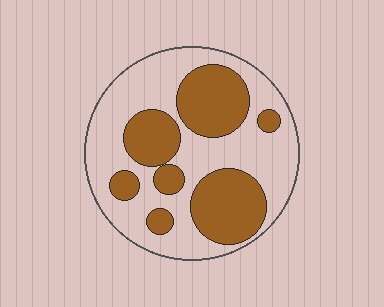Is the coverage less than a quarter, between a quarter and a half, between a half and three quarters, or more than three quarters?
Between a quarter and a half.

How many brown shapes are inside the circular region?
7.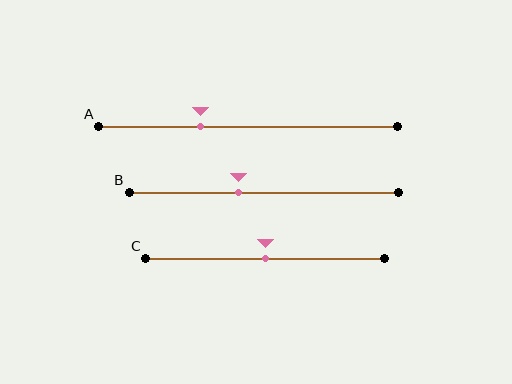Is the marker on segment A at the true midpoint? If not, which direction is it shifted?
No, the marker on segment A is shifted to the left by about 16% of the segment length.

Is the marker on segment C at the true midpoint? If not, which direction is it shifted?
Yes, the marker on segment C is at the true midpoint.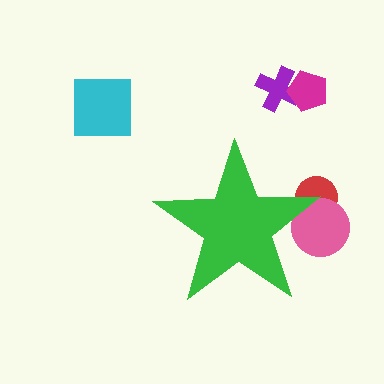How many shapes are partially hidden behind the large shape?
2 shapes are partially hidden.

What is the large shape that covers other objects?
A green star.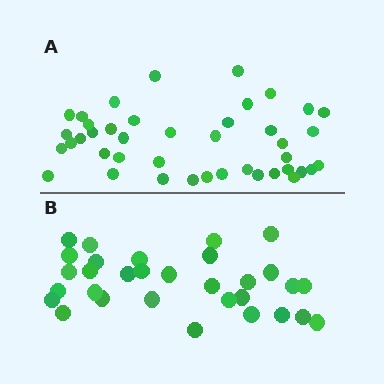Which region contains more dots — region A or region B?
Region A (the top region) has more dots.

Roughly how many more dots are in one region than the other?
Region A has roughly 12 or so more dots than region B.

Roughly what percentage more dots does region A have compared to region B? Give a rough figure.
About 35% more.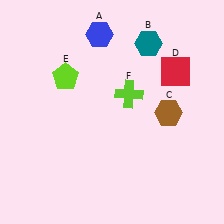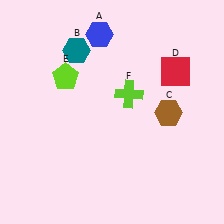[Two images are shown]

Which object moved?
The teal hexagon (B) moved left.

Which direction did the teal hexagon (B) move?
The teal hexagon (B) moved left.